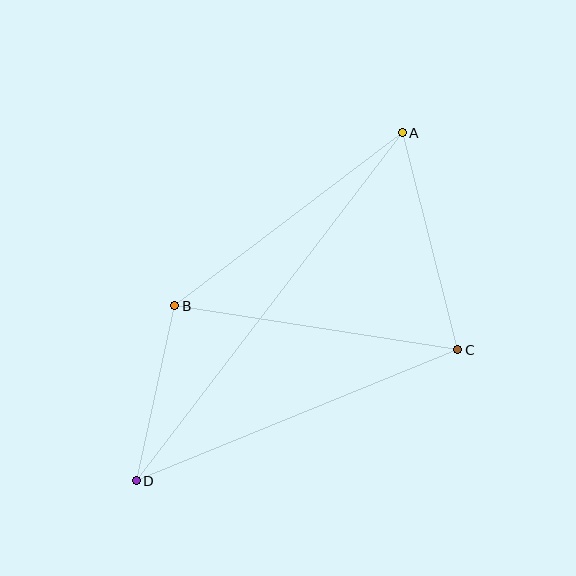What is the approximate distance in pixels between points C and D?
The distance between C and D is approximately 347 pixels.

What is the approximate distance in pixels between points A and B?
The distance between A and B is approximately 285 pixels.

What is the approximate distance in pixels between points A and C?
The distance between A and C is approximately 224 pixels.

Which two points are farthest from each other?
Points A and D are farthest from each other.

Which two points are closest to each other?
Points B and D are closest to each other.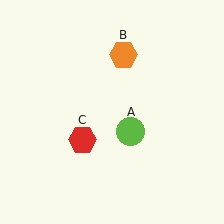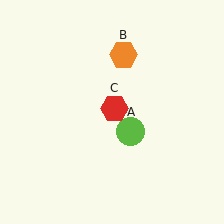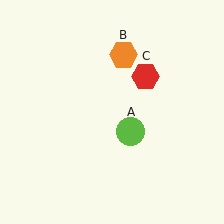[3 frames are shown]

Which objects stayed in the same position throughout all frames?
Lime circle (object A) and orange hexagon (object B) remained stationary.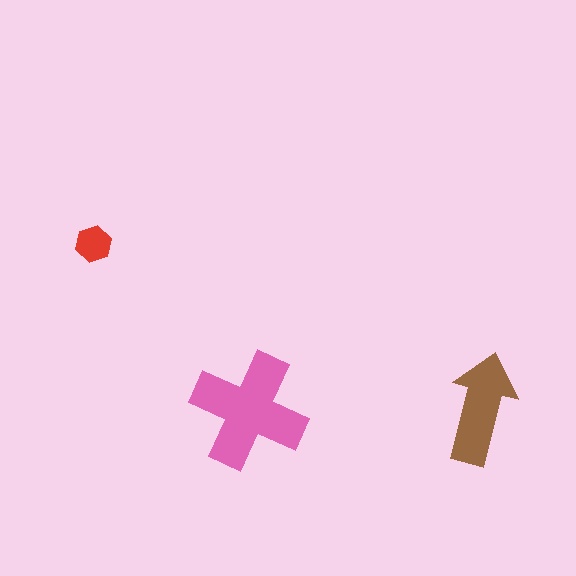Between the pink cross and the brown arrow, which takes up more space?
The pink cross.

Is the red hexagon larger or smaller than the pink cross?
Smaller.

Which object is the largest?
The pink cross.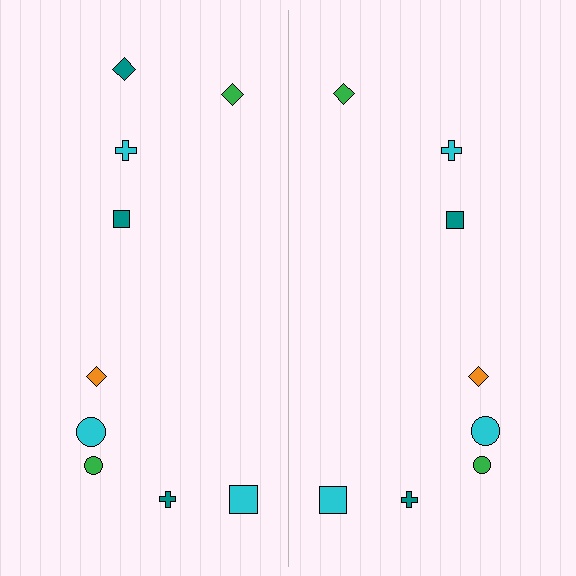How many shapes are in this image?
There are 17 shapes in this image.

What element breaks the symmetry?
A teal diamond is missing from the right side.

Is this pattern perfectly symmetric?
No, the pattern is not perfectly symmetric. A teal diamond is missing from the right side.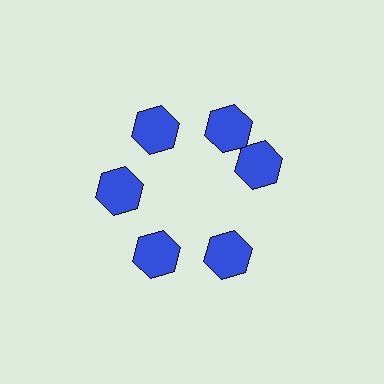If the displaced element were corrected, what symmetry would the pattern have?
It would have 6-fold rotational symmetry — the pattern would map onto itself every 60 degrees.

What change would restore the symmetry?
The symmetry would be restored by rotating it back into even spacing with its neighbors so that all 6 hexagons sit at equal angles and equal distance from the center.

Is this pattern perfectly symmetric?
No. The 6 blue hexagons are arranged in a ring, but one element near the 3 o'clock position is rotated out of alignment along the ring, breaking the 6-fold rotational symmetry.